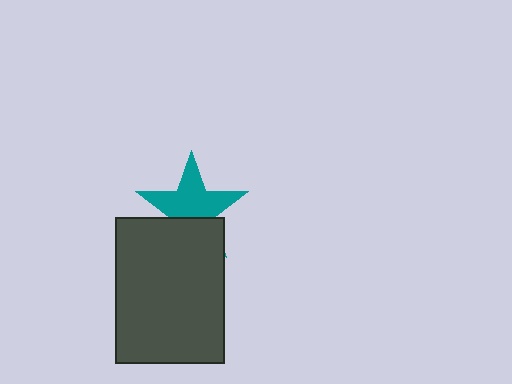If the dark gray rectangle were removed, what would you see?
You would see the complete teal star.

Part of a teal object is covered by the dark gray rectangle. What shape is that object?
It is a star.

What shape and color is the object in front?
The object in front is a dark gray rectangle.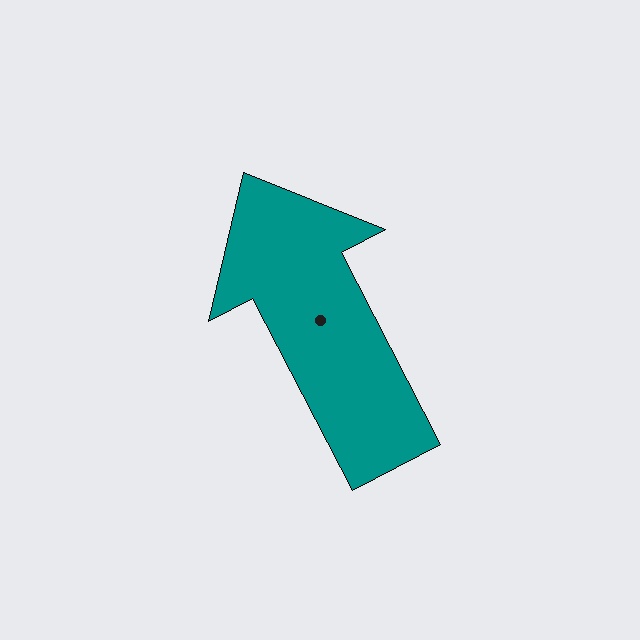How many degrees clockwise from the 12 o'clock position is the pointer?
Approximately 333 degrees.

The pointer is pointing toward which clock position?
Roughly 11 o'clock.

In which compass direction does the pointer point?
Northwest.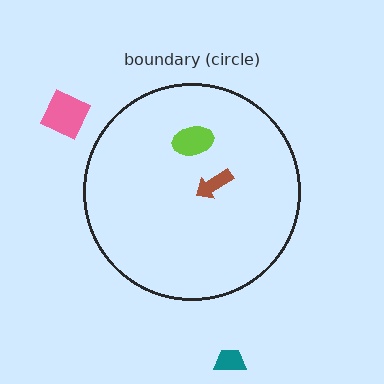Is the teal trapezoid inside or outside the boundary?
Outside.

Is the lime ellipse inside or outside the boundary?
Inside.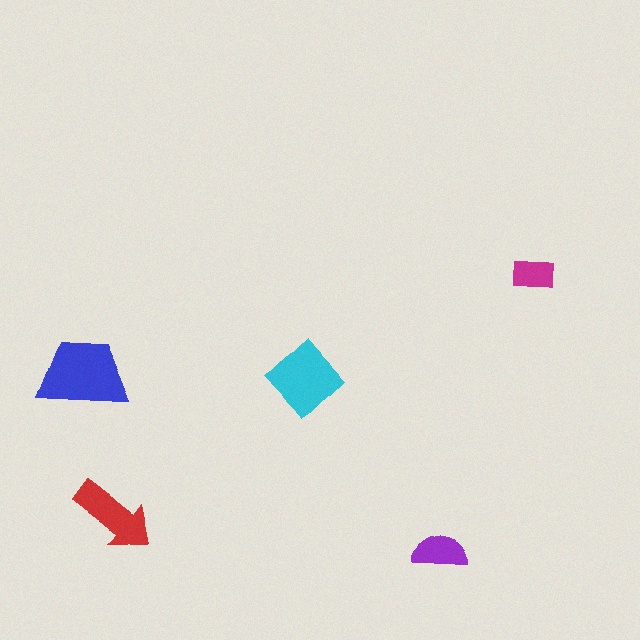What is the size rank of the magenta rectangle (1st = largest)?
5th.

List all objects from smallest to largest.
The magenta rectangle, the purple semicircle, the red arrow, the cyan diamond, the blue trapezoid.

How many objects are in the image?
There are 5 objects in the image.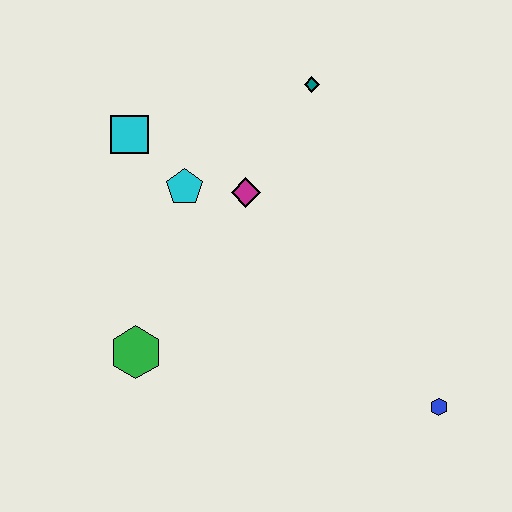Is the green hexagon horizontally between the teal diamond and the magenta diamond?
No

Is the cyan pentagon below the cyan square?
Yes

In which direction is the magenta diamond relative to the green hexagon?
The magenta diamond is above the green hexagon.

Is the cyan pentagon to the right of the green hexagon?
Yes